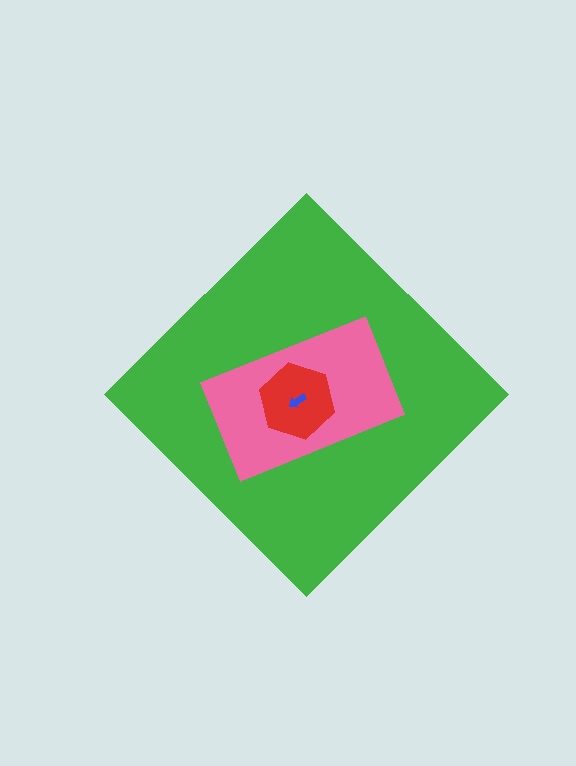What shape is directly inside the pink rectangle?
The red hexagon.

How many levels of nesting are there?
4.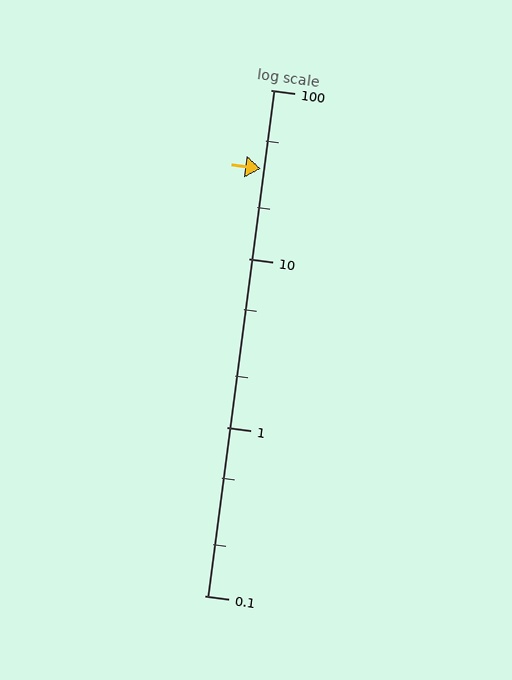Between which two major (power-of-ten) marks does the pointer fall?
The pointer is between 10 and 100.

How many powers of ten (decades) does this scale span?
The scale spans 3 decades, from 0.1 to 100.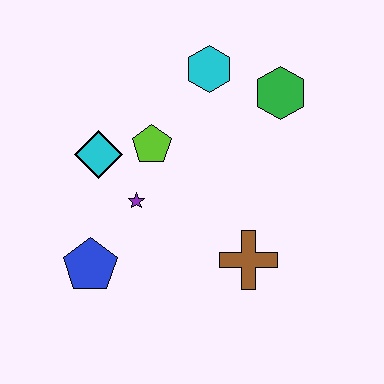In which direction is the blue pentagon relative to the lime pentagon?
The blue pentagon is below the lime pentagon.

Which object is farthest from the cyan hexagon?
The blue pentagon is farthest from the cyan hexagon.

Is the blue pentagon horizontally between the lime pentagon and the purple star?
No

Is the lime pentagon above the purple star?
Yes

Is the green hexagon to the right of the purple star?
Yes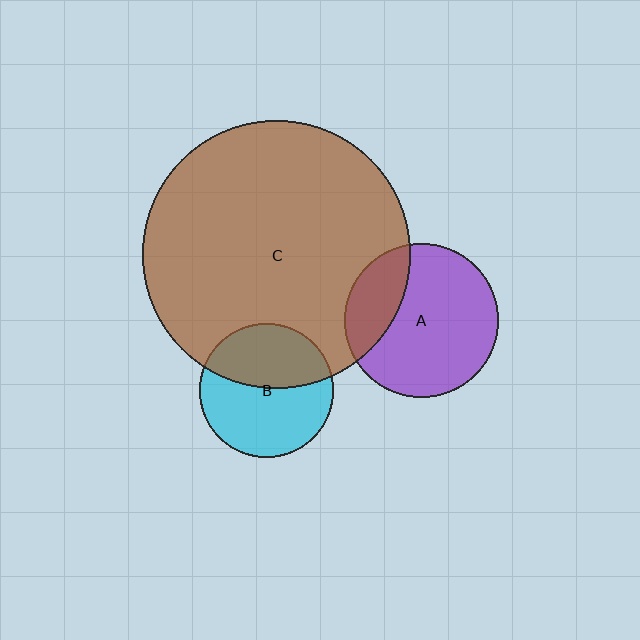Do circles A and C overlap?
Yes.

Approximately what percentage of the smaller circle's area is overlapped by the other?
Approximately 25%.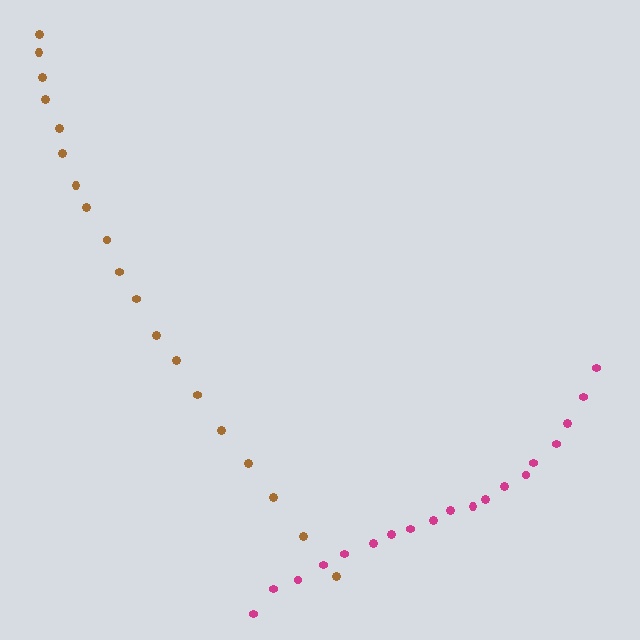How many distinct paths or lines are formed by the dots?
There are 2 distinct paths.